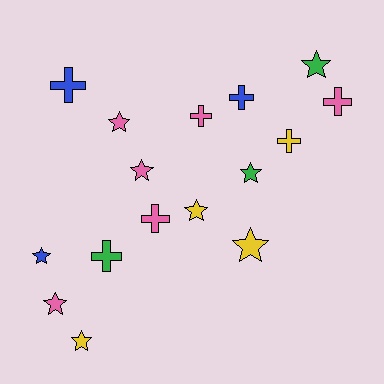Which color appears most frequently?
Pink, with 6 objects.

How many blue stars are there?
There is 1 blue star.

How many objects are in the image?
There are 16 objects.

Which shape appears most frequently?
Star, with 9 objects.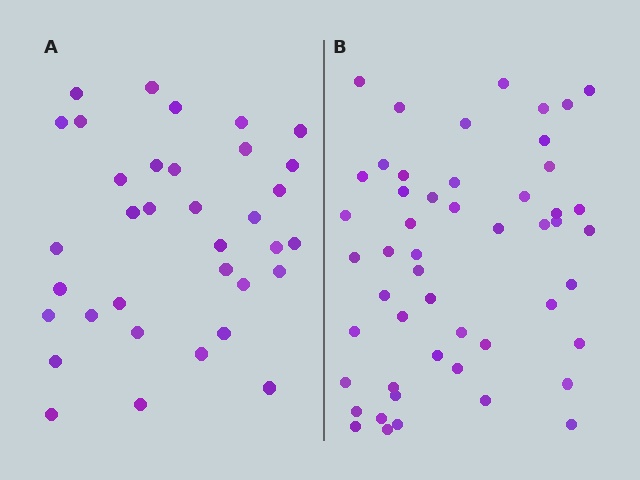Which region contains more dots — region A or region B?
Region B (the right region) has more dots.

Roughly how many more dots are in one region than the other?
Region B has approximately 15 more dots than region A.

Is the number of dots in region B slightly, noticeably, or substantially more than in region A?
Region B has substantially more. The ratio is roughly 1.5 to 1.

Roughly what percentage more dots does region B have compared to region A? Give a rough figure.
About 45% more.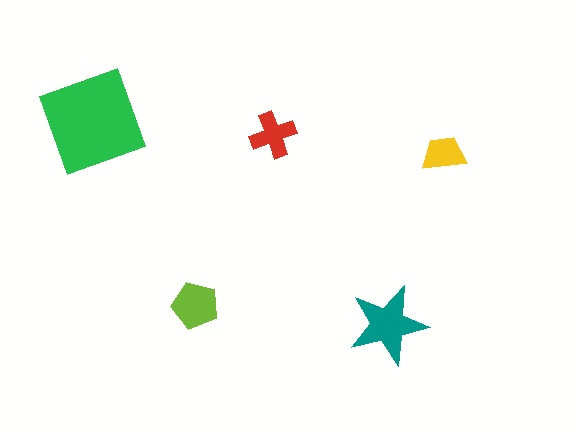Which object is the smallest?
The yellow trapezoid.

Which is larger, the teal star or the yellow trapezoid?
The teal star.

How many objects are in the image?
There are 5 objects in the image.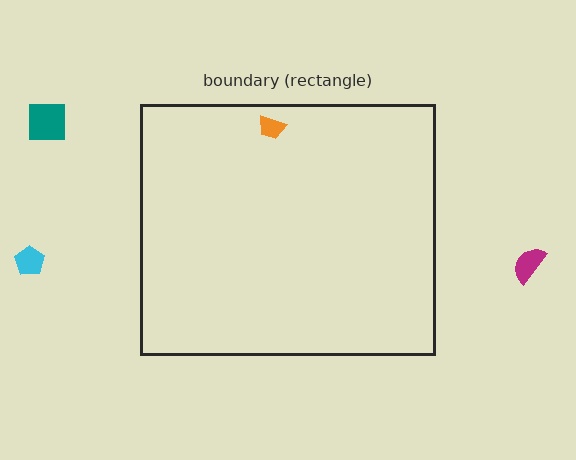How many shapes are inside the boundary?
1 inside, 3 outside.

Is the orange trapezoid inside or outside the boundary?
Inside.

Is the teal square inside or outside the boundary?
Outside.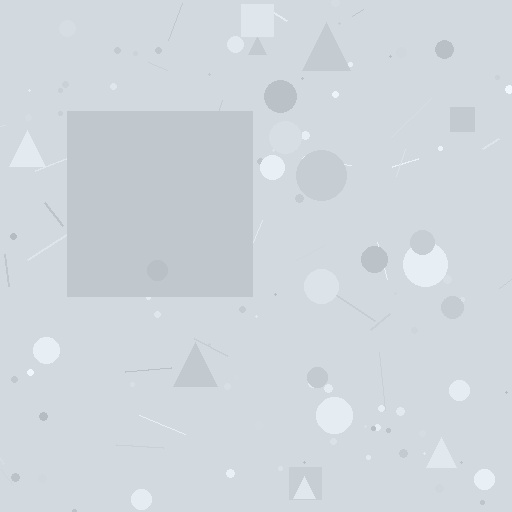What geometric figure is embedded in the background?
A square is embedded in the background.